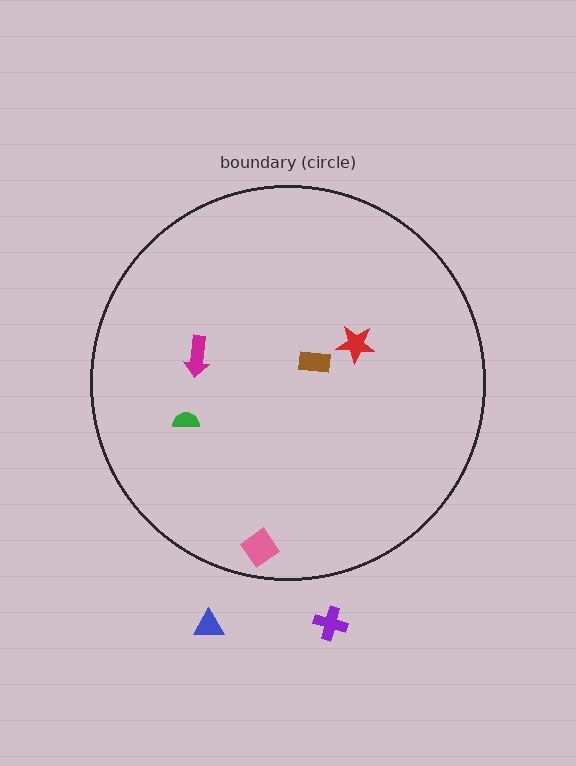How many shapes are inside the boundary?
5 inside, 2 outside.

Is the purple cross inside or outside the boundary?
Outside.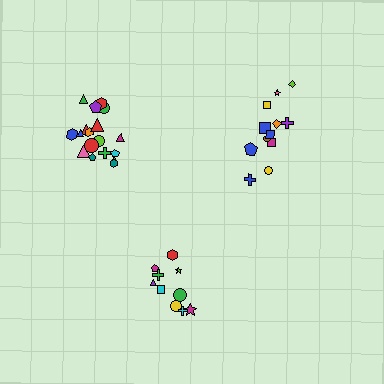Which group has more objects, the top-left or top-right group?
The top-left group.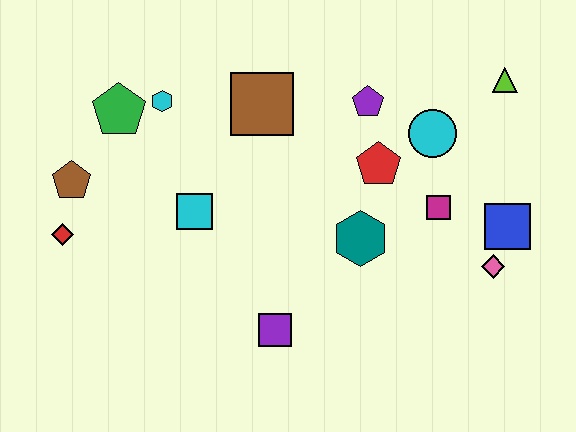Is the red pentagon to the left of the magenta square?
Yes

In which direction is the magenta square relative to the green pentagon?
The magenta square is to the right of the green pentagon.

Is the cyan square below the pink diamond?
No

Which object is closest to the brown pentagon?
The red diamond is closest to the brown pentagon.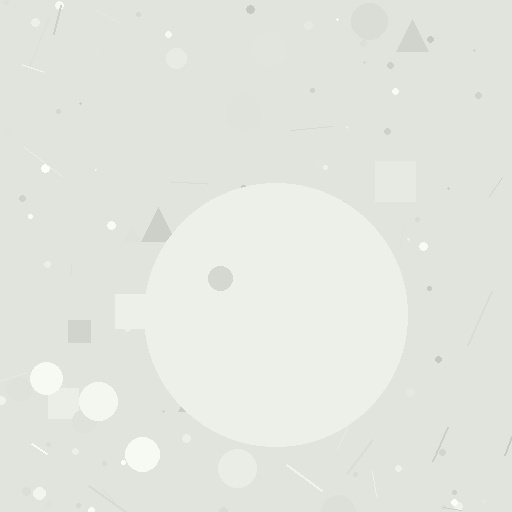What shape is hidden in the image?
A circle is hidden in the image.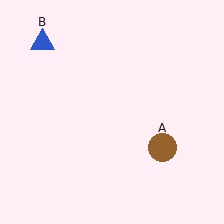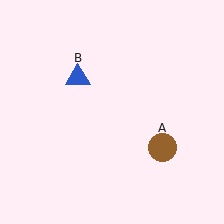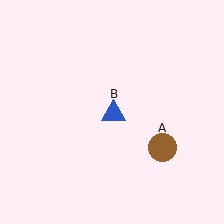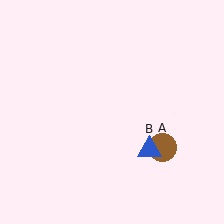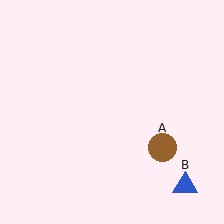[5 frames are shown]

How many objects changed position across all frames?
1 object changed position: blue triangle (object B).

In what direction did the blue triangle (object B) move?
The blue triangle (object B) moved down and to the right.